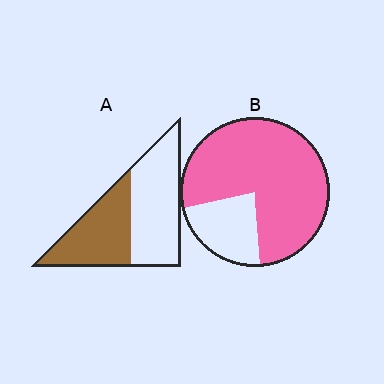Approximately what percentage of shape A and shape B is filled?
A is approximately 45% and B is approximately 80%.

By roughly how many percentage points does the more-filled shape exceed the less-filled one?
By roughly 35 percentage points (B over A).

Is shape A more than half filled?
No.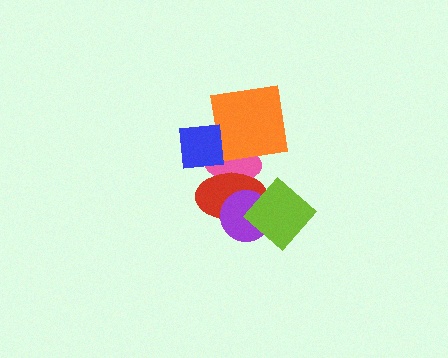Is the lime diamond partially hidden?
No, no other shape covers it.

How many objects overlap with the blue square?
2 objects overlap with the blue square.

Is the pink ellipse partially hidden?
Yes, it is partially covered by another shape.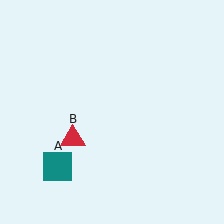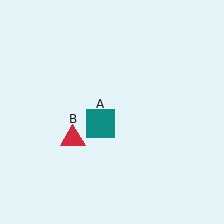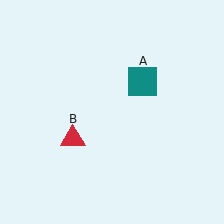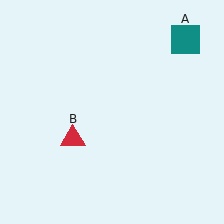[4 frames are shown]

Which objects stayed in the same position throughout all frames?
Red triangle (object B) remained stationary.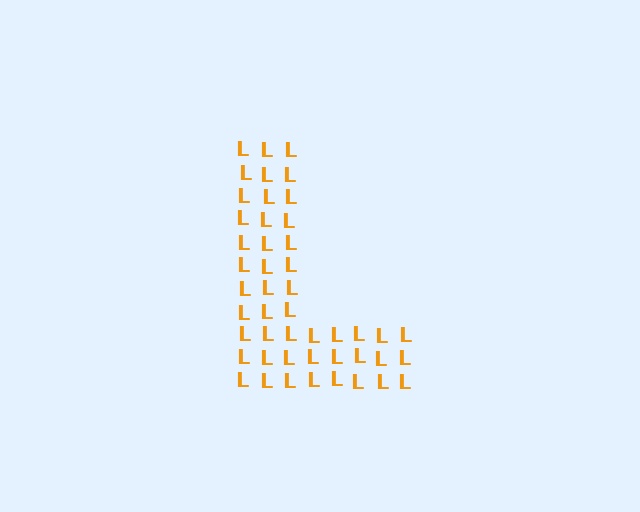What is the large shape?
The large shape is the letter L.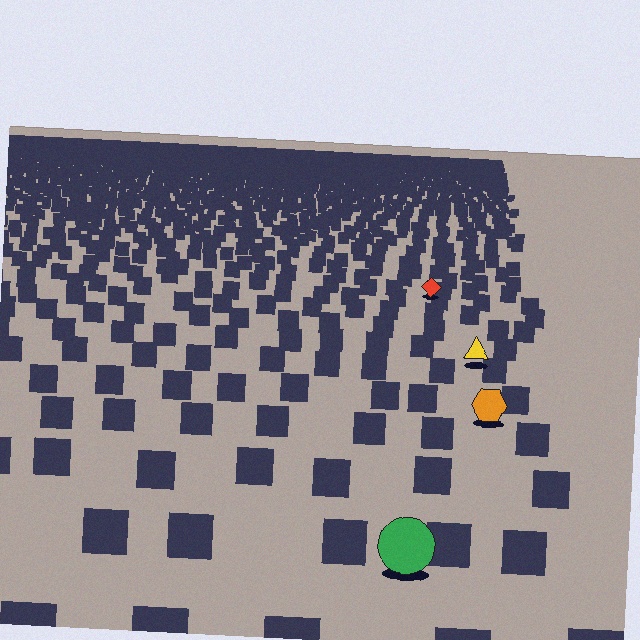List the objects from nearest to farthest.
From nearest to farthest: the green circle, the orange hexagon, the yellow triangle, the red diamond.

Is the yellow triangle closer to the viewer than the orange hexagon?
No. The orange hexagon is closer — you can tell from the texture gradient: the ground texture is coarser near it.